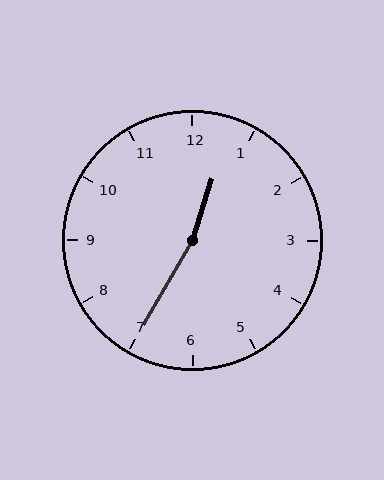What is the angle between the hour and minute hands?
Approximately 168 degrees.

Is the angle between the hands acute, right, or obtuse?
It is obtuse.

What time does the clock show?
12:35.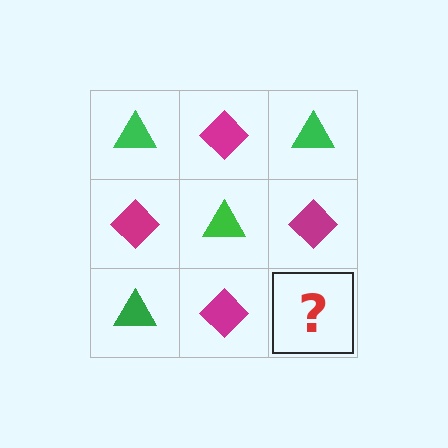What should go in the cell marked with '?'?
The missing cell should contain a green triangle.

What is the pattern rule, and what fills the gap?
The rule is that it alternates green triangle and magenta diamond in a checkerboard pattern. The gap should be filled with a green triangle.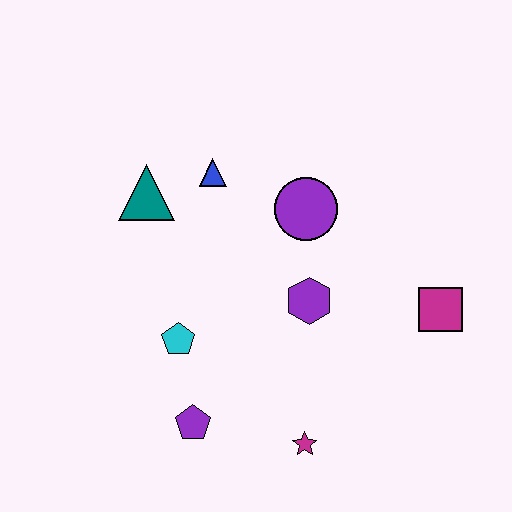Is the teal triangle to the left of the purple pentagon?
Yes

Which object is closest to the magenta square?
The purple hexagon is closest to the magenta square.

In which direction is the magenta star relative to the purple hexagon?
The magenta star is below the purple hexagon.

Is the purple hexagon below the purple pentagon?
No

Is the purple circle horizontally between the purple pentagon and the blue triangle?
No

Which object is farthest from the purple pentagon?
The magenta square is farthest from the purple pentagon.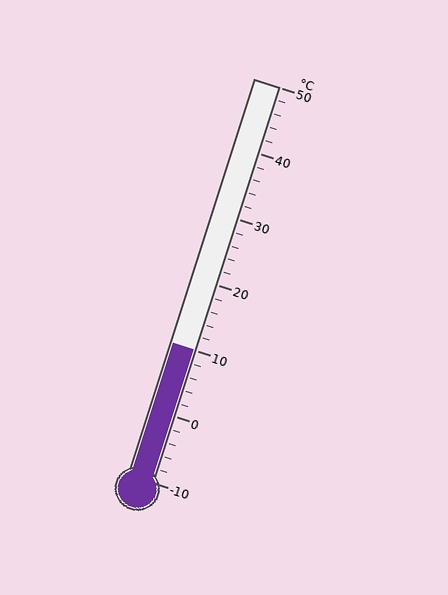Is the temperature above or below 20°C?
The temperature is below 20°C.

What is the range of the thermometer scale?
The thermometer scale ranges from -10°C to 50°C.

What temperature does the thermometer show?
The thermometer shows approximately 10°C.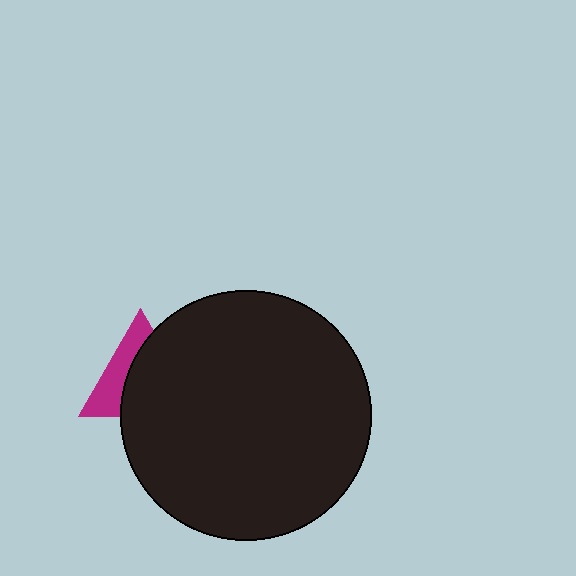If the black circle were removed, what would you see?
You would see the complete magenta triangle.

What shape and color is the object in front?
The object in front is a black circle.